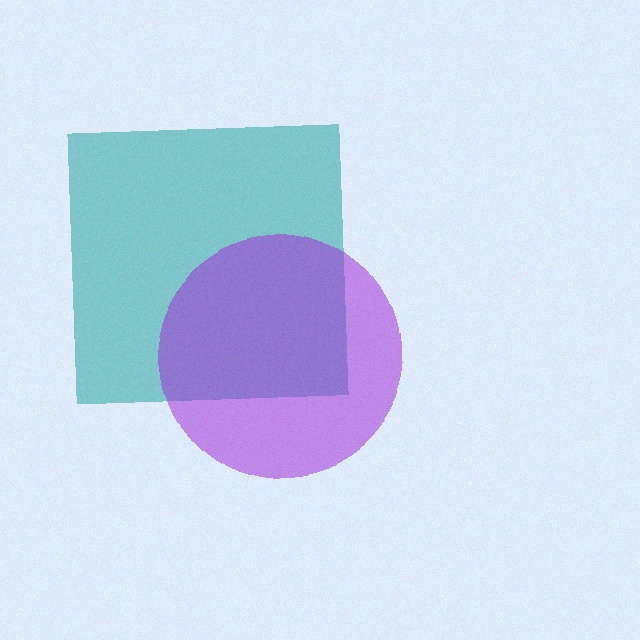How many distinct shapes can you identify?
There are 2 distinct shapes: a teal square, a purple circle.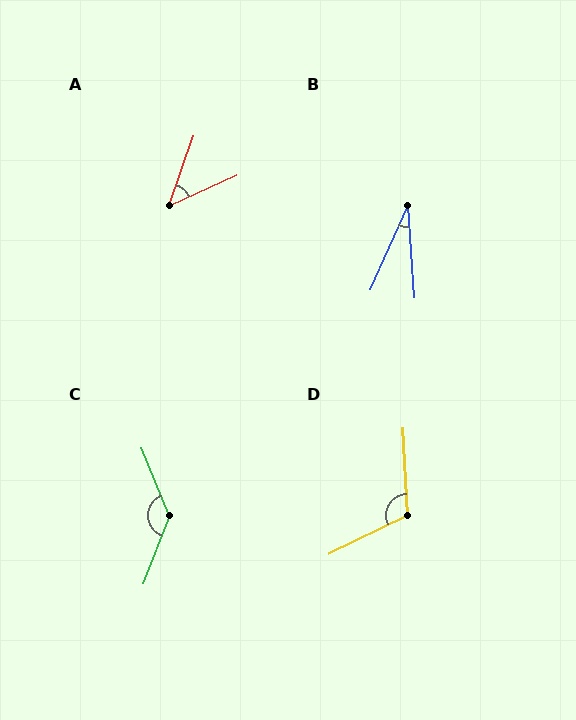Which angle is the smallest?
B, at approximately 28 degrees.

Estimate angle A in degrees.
Approximately 46 degrees.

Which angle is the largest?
C, at approximately 137 degrees.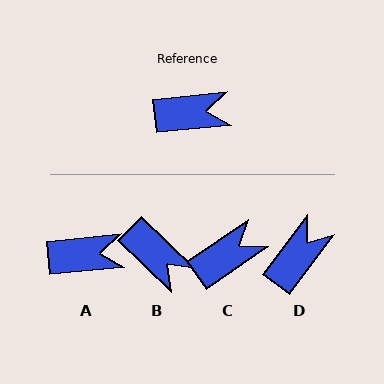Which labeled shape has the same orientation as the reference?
A.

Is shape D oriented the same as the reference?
No, it is off by about 47 degrees.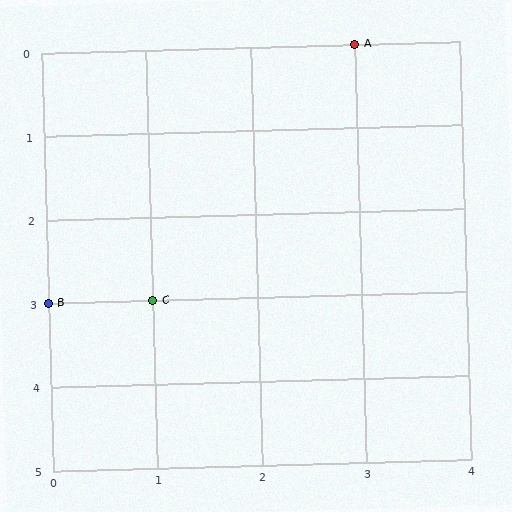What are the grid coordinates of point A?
Point A is at grid coordinates (3, 0).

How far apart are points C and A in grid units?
Points C and A are 2 columns and 3 rows apart (about 3.6 grid units diagonally).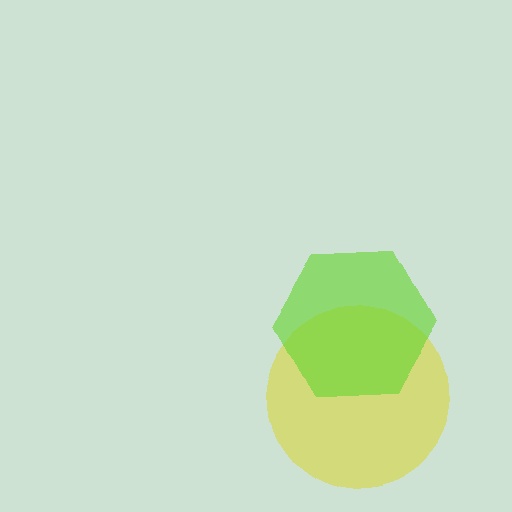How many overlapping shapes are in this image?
There are 2 overlapping shapes in the image.